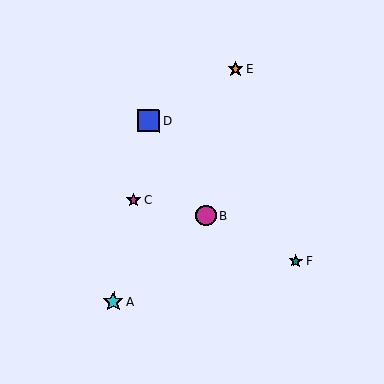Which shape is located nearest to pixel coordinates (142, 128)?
The blue square (labeled D) at (149, 121) is nearest to that location.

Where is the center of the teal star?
The center of the teal star is at (296, 261).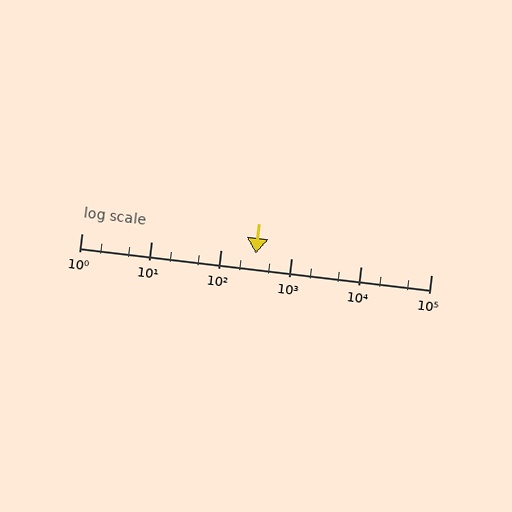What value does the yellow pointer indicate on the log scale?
The pointer indicates approximately 310.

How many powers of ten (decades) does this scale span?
The scale spans 5 decades, from 1 to 100000.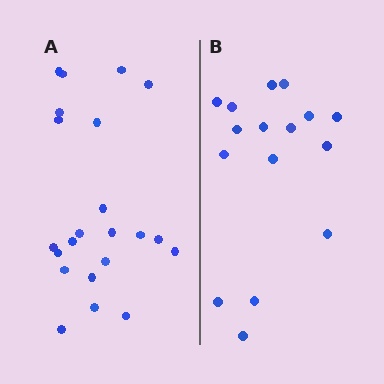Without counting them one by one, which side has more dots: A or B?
Region A (the left region) has more dots.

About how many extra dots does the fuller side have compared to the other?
Region A has about 6 more dots than region B.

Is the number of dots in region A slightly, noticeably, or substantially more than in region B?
Region A has noticeably more, but not dramatically so. The ratio is roughly 1.4 to 1.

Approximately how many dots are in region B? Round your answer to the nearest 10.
About 20 dots. (The exact count is 16, which rounds to 20.)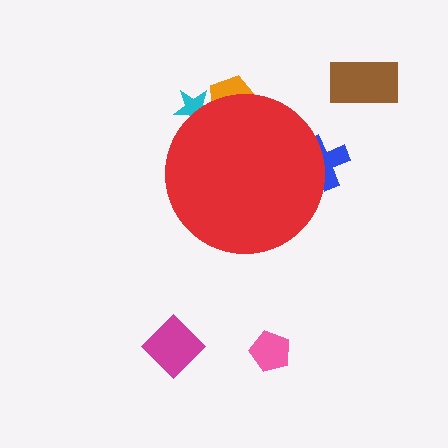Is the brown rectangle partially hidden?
No, the brown rectangle is fully visible.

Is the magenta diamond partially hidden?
No, the magenta diamond is fully visible.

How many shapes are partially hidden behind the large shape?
3 shapes are partially hidden.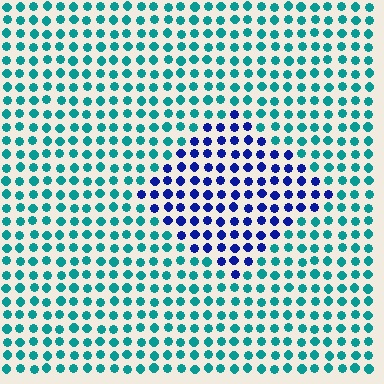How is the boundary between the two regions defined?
The boundary is defined purely by a slight shift in hue (about 57 degrees). Spacing, size, and orientation are identical on both sides.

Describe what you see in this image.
The image is filled with small teal elements in a uniform arrangement. A diamond-shaped region is visible where the elements are tinted to a slightly different hue, forming a subtle color boundary.